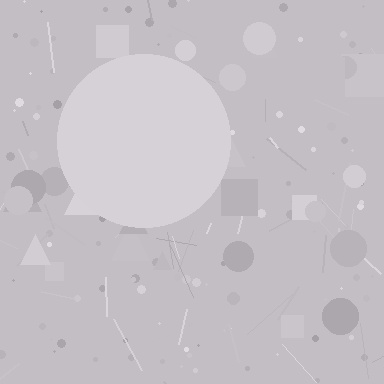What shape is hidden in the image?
A circle is hidden in the image.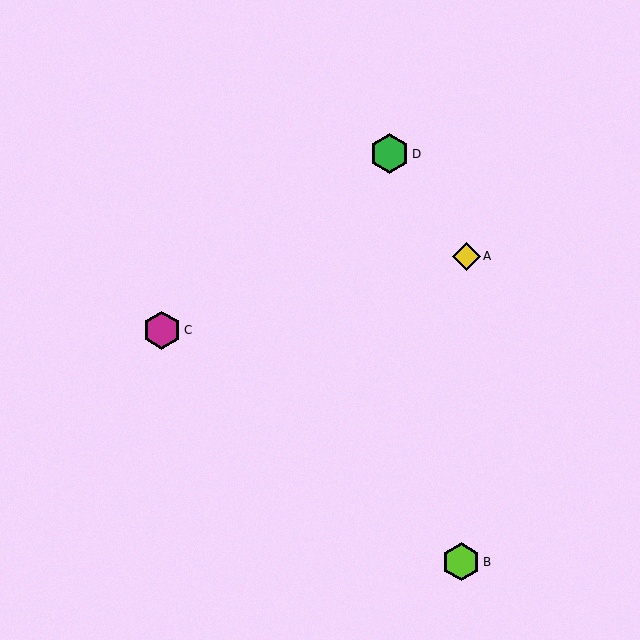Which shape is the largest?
The green hexagon (labeled D) is the largest.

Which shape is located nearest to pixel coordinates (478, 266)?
The yellow diamond (labeled A) at (466, 256) is nearest to that location.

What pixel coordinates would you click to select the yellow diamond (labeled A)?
Click at (466, 256) to select the yellow diamond A.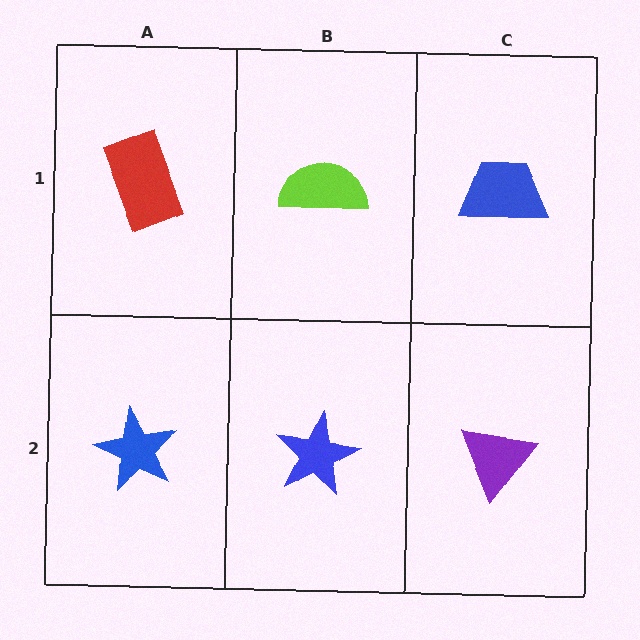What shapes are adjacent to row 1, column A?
A blue star (row 2, column A), a lime semicircle (row 1, column B).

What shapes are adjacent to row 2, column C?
A blue trapezoid (row 1, column C), a blue star (row 2, column B).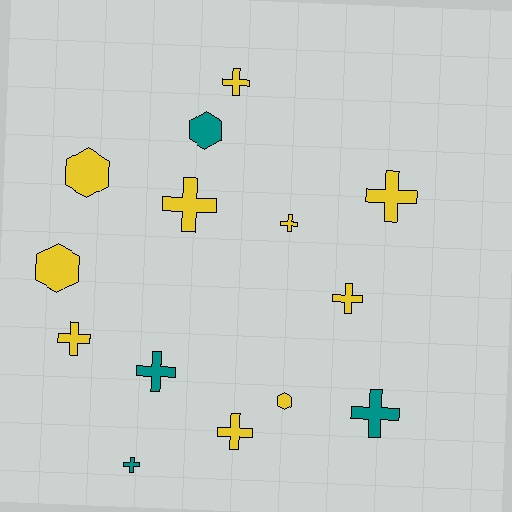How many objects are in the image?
There are 14 objects.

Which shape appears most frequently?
Cross, with 10 objects.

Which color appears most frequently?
Yellow, with 10 objects.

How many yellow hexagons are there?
There are 3 yellow hexagons.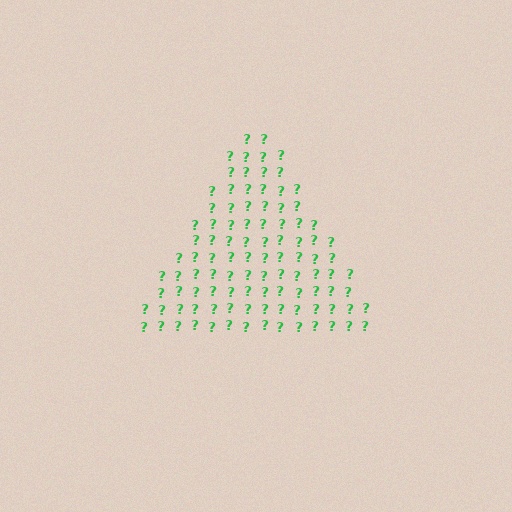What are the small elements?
The small elements are question marks.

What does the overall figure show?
The overall figure shows a triangle.